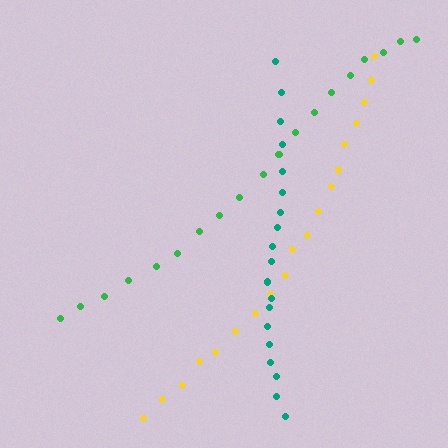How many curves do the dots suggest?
There are 3 distinct paths.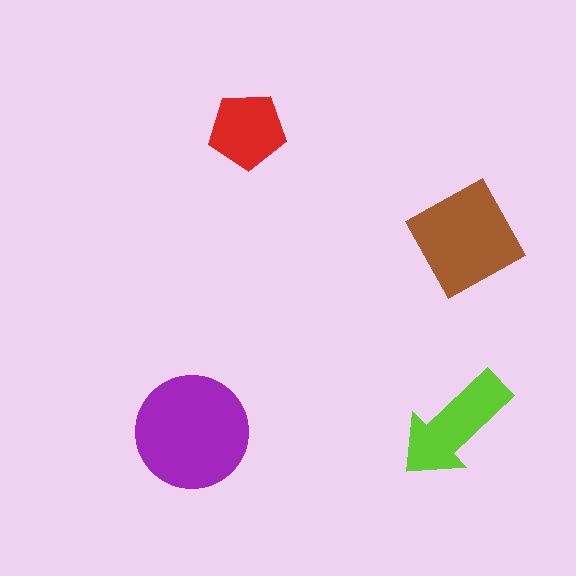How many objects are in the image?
There are 4 objects in the image.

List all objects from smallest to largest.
The red pentagon, the lime arrow, the brown diamond, the purple circle.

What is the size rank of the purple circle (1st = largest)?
1st.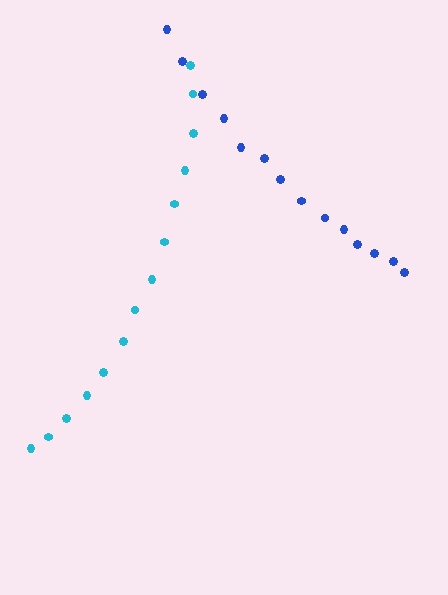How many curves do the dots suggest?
There are 2 distinct paths.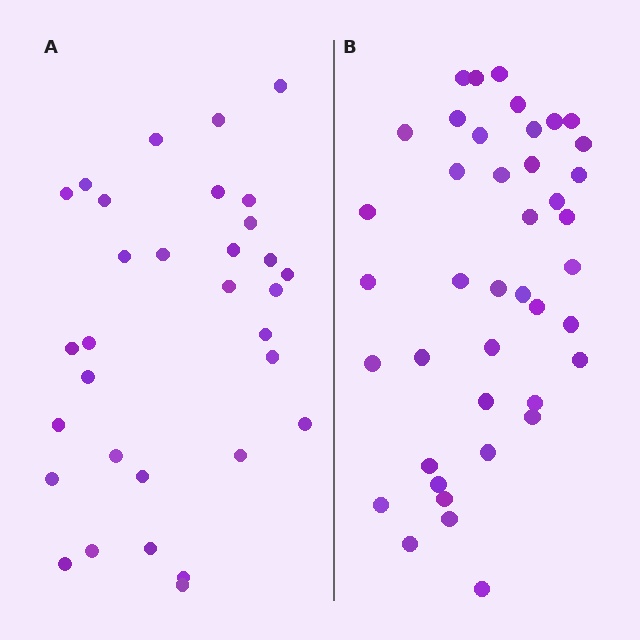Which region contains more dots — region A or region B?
Region B (the right region) has more dots.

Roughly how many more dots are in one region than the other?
Region B has roughly 8 or so more dots than region A.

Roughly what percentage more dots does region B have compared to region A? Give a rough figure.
About 30% more.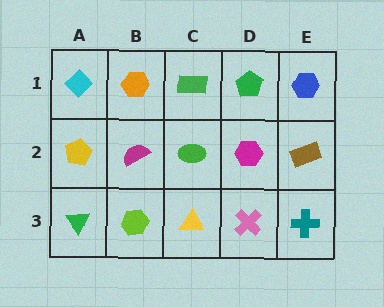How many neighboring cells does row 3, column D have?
3.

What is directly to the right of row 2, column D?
A brown rectangle.